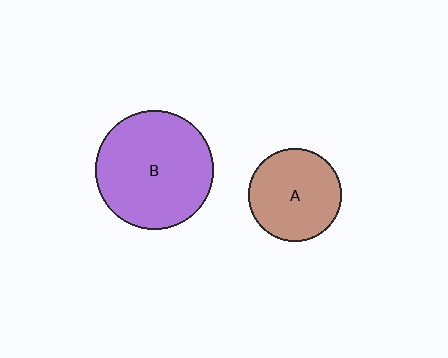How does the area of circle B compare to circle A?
Approximately 1.6 times.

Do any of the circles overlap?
No, none of the circles overlap.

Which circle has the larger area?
Circle B (purple).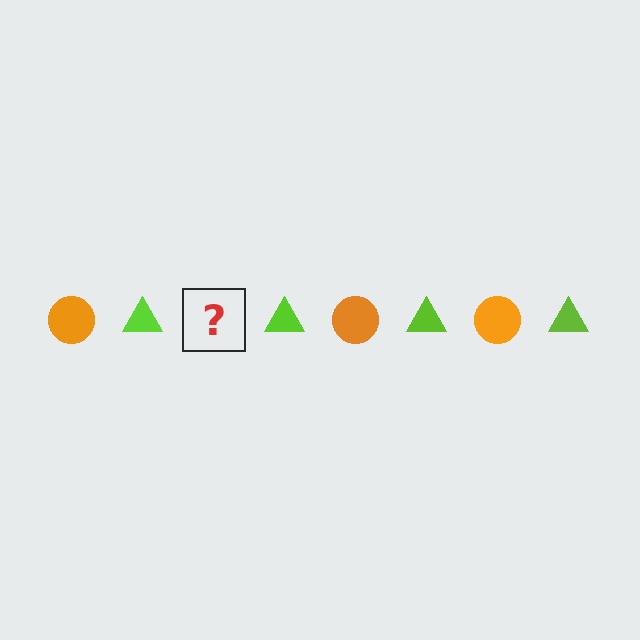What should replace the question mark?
The question mark should be replaced with an orange circle.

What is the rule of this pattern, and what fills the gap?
The rule is that the pattern alternates between orange circle and lime triangle. The gap should be filled with an orange circle.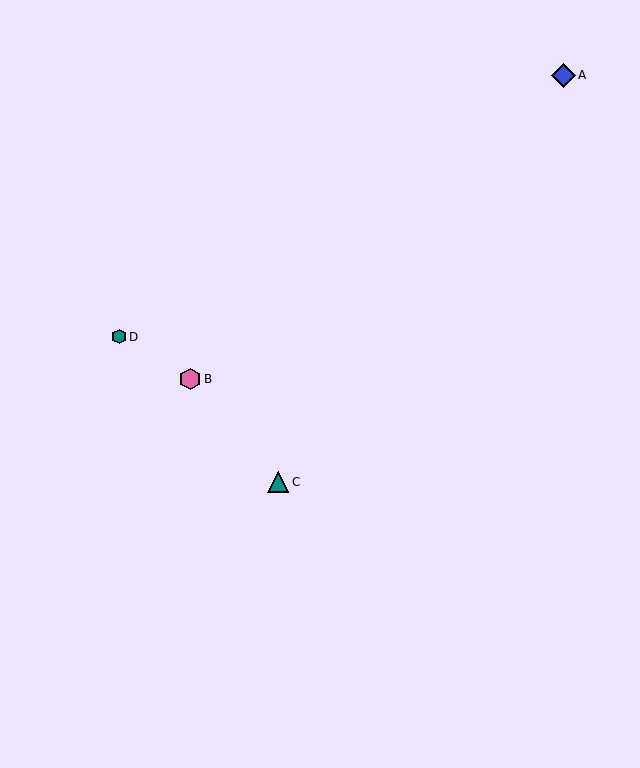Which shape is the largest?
The blue diamond (labeled A) is the largest.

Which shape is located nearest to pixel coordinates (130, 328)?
The teal hexagon (labeled D) at (119, 337) is nearest to that location.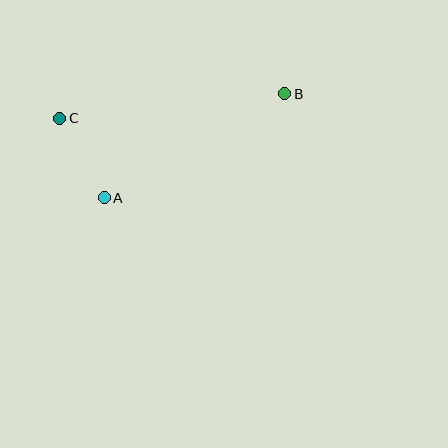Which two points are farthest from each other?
Points B and C are farthest from each other.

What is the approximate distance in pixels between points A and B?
The distance between A and B is approximately 208 pixels.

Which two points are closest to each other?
Points A and C are closest to each other.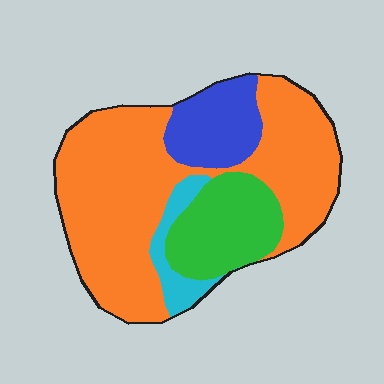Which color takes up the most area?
Orange, at roughly 60%.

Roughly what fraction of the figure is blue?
Blue covers about 15% of the figure.